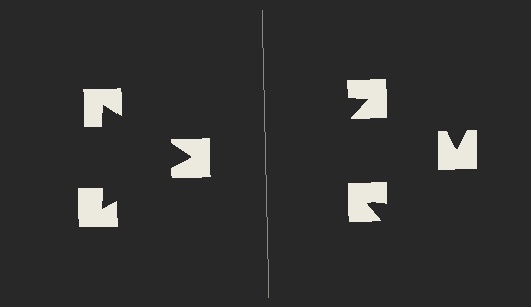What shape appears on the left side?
An illusory triangle.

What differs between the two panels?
The notched squares are positioned identically on both sides; only the wedge orientations differ. On the left they align to a triangle; on the right they are misaligned.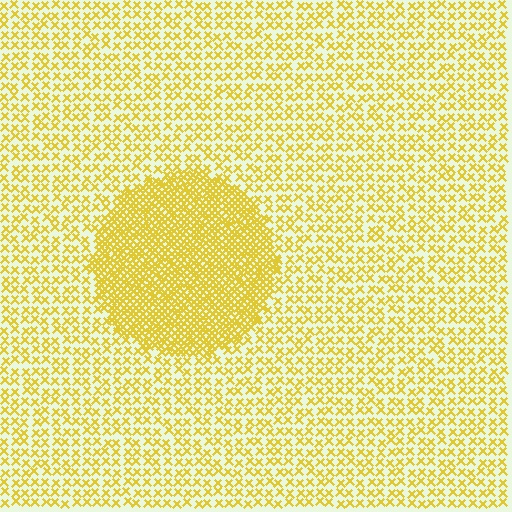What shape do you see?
I see a circle.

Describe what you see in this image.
The image contains small yellow elements arranged at two different densities. A circle-shaped region is visible where the elements are more densely packed than the surrounding area.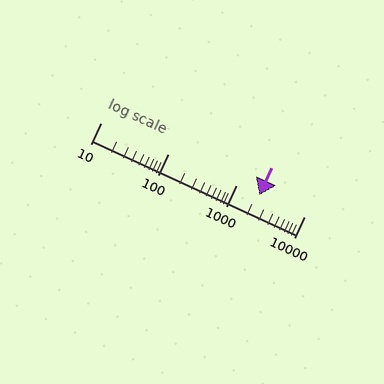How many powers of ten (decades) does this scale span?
The scale spans 3 decades, from 10 to 10000.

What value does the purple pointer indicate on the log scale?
The pointer indicates approximately 2200.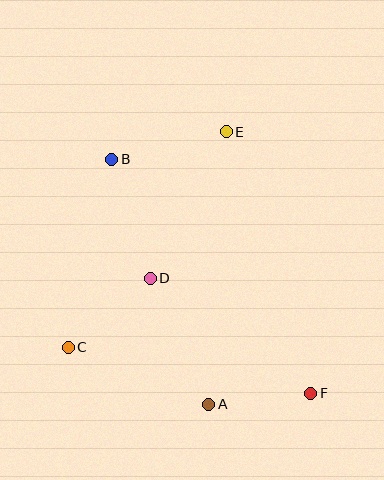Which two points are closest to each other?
Points A and F are closest to each other.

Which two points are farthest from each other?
Points B and F are farthest from each other.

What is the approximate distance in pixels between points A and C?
The distance between A and C is approximately 152 pixels.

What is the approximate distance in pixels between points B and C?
The distance between B and C is approximately 193 pixels.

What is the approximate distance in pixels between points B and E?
The distance between B and E is approximately 118 pixels.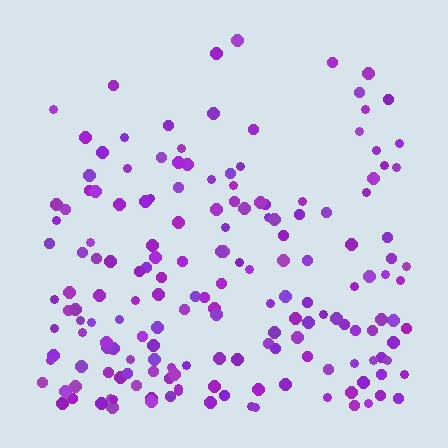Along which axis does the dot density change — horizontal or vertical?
Vertical.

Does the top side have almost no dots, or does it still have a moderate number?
Still a moderate number, just noticeably fewer than the bottom.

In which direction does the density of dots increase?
From top to bottom, with the bottom side densest.